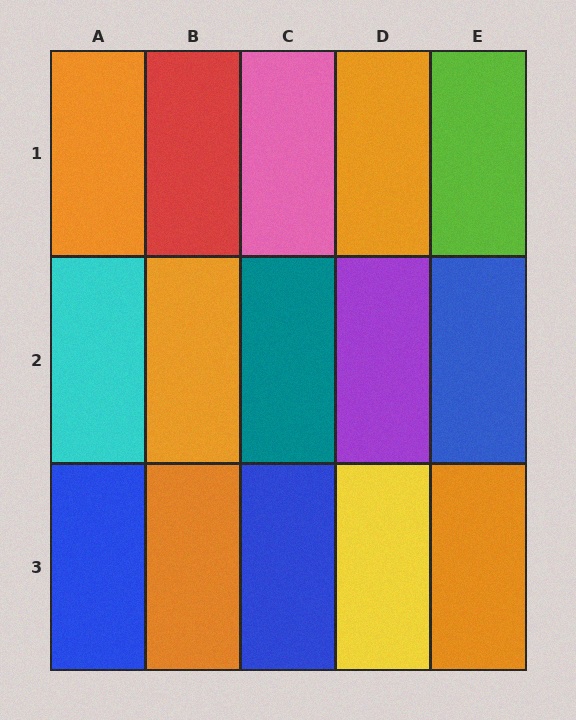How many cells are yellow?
1 cell is yellow.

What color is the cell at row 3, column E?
Orange.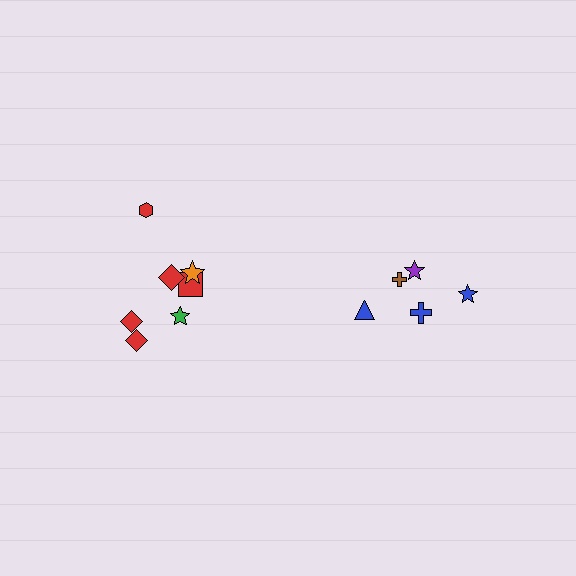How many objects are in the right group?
There are 5 objects.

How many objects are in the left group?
There are 7 objects.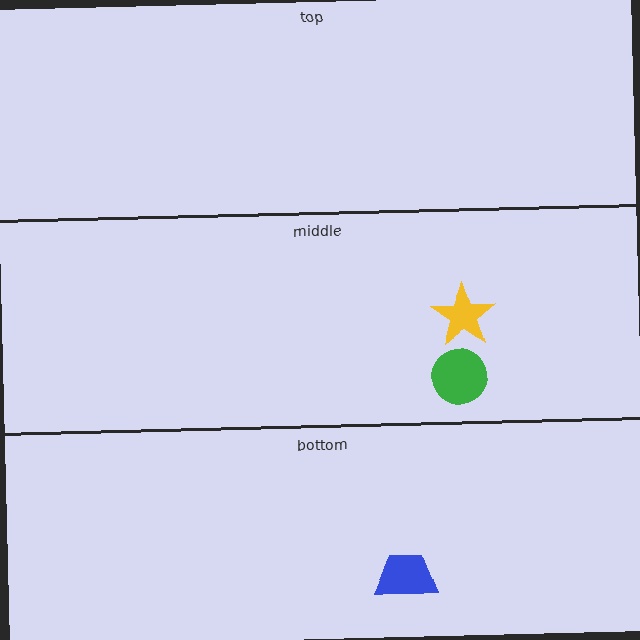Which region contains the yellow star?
The middle region.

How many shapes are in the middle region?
2.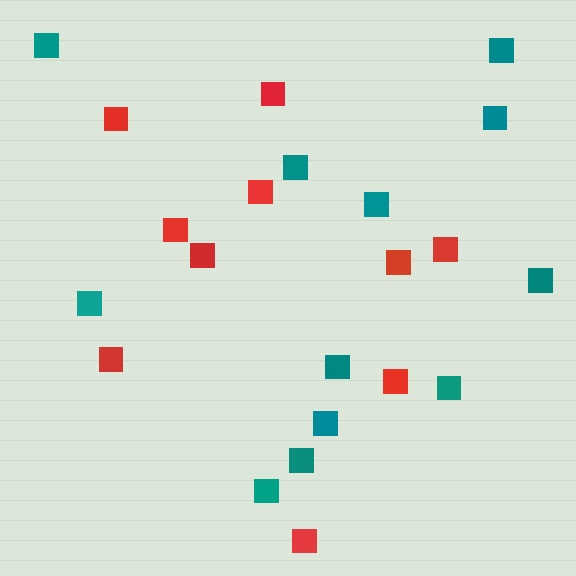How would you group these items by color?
There are 2 groups: one group of red squares (10) and one group of teal squares (12).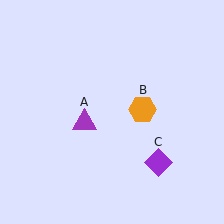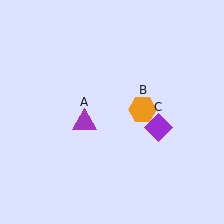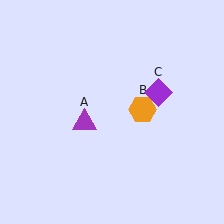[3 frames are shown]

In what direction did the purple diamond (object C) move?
The purple diamond (object C) moved up.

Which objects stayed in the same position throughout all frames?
Purple triangle (object A) and orange hexagon (object B) remained stationary.